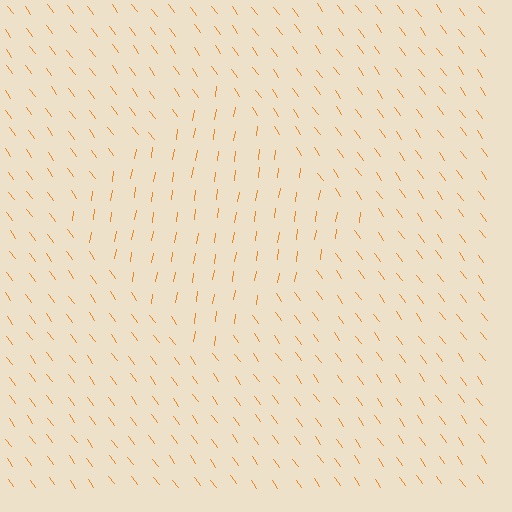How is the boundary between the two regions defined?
The boundary is defined purely by a change in line orientation (approximately 45 degrees difference). All lines are the same color and thickness.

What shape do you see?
I see a diamond.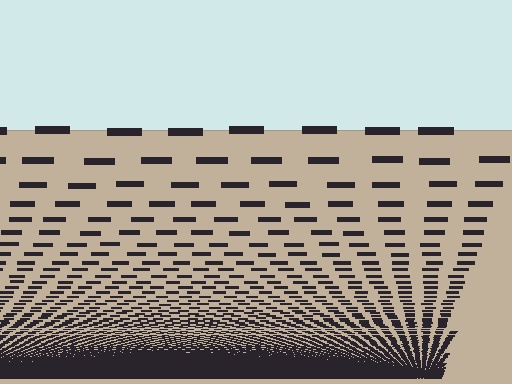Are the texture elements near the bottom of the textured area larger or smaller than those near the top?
Smaller. The gradient is inverted — elements near the bottom are smaller and denser.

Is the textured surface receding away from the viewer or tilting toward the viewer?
The surface appears to tilt toward the viewer. Texture elements get larger and sparser toward the top.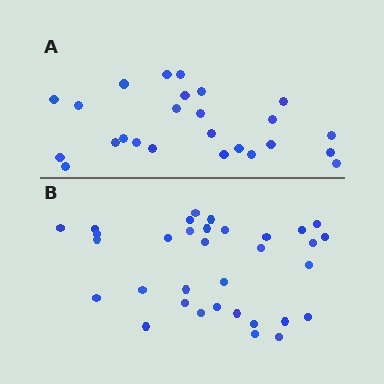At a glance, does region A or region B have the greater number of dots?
Region B (the bottom region) has more dots.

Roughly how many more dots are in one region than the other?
Region B has roughly 8 or so more dots than region A.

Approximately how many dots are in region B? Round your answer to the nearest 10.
About 30 dots. (The exact count is 33, which rounds to 30.)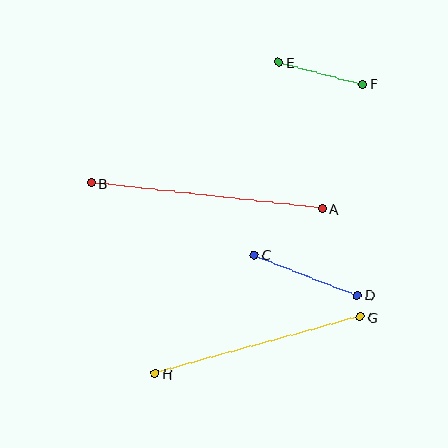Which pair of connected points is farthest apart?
Points A and B are farthest apart.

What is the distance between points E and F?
The distance is approximately 86 pixels.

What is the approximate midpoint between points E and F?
The midpoint is at approximately (321, 73) pixels.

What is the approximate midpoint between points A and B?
The midpoint is at approximately (207, 196) pixels.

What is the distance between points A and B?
The distance is approximately 233 pixels.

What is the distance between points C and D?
The distance is approximately 111 pixels.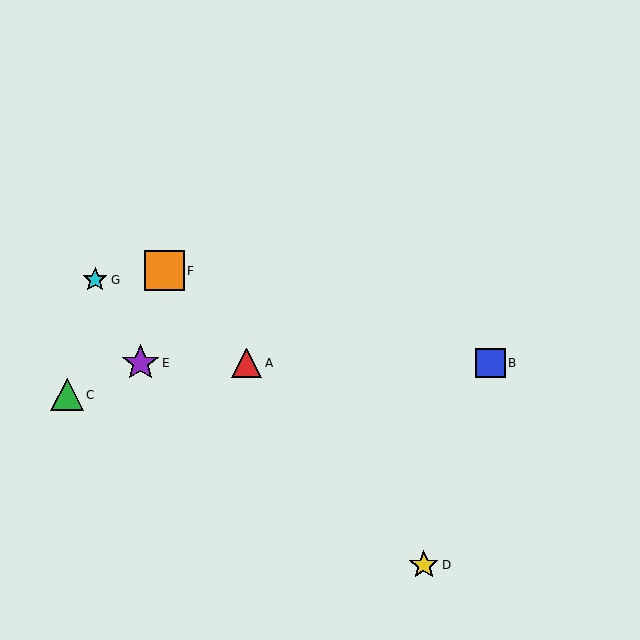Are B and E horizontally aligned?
Yes, both are at y≈363.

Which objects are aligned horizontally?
Objects A, B, E are aligned horizontally.